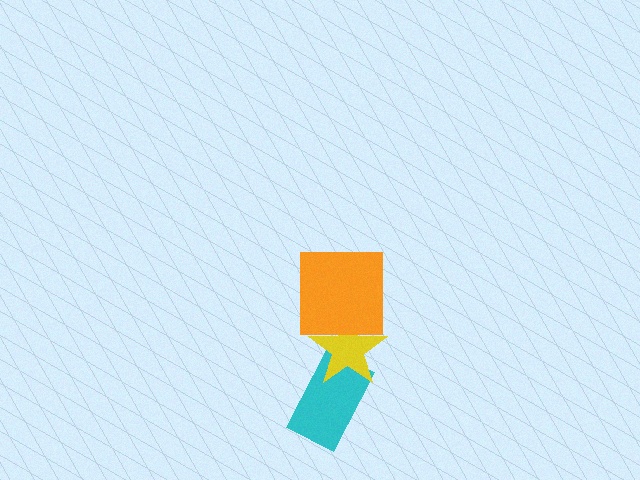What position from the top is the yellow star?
The yellow star is 2nd from the top.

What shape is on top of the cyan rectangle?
The yellow star is on top of the cyan rectangle.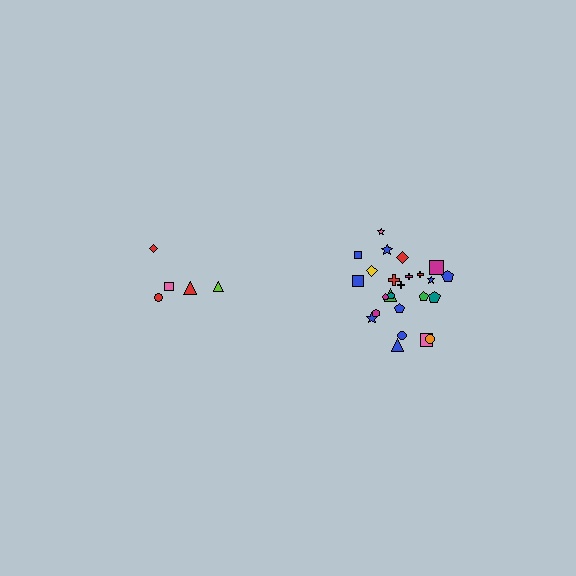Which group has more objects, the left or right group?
The right group.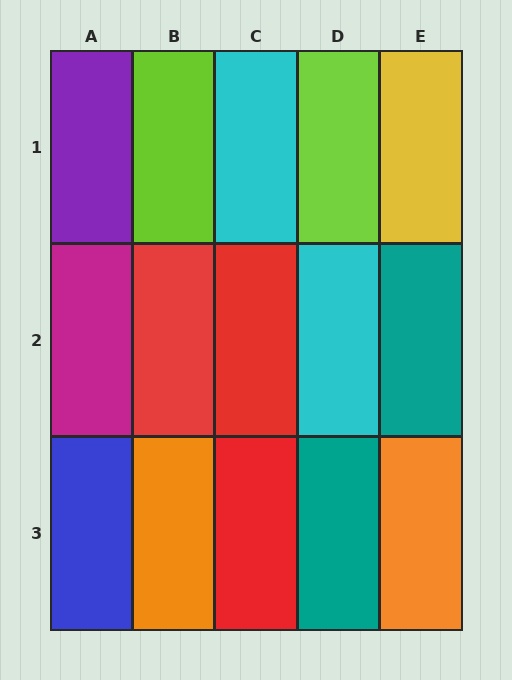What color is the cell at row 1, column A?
Purple.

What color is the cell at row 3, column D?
Teal.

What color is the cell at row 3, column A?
Blue.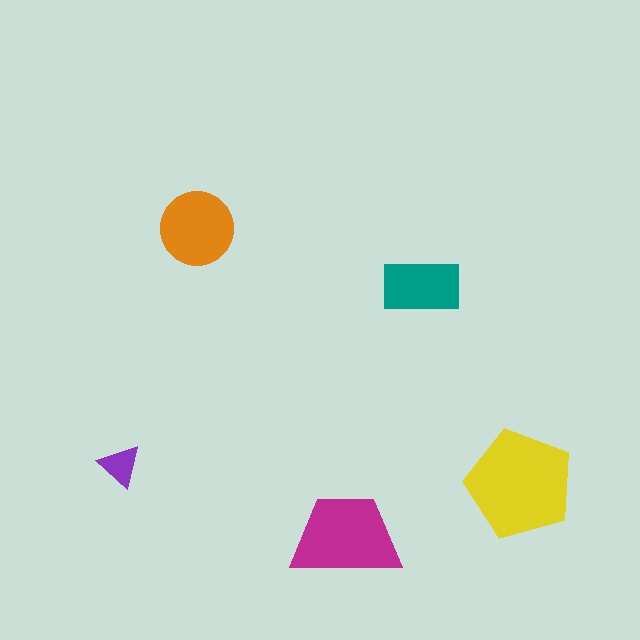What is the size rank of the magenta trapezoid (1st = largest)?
2nd.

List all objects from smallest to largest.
The purple triangle, the teal rectangle, the orange circle, the magenta trapezoid, the yellow pentagon.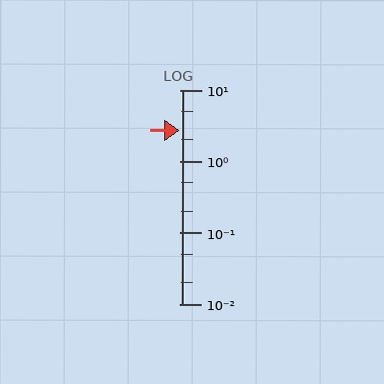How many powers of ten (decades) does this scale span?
The scale spans 3 decades, from 0.01 to 10.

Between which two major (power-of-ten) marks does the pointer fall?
The pointer is between 1 and 10.